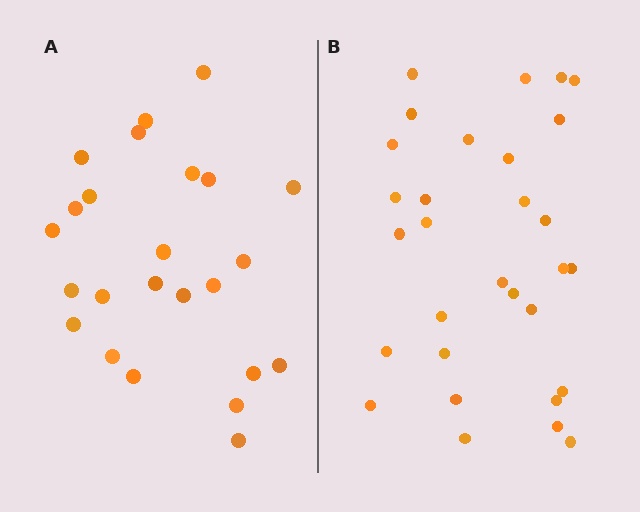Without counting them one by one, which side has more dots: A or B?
Region B (the right region) has more dots.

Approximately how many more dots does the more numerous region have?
Region B has about 6 more dots than region A.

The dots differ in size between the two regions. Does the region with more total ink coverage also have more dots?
No. Region A has more total ink coverage because its dots are larger, but region B actually contains more individual dots. Total area can be misleading — the number of items is what matters here.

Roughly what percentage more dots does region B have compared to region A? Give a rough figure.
About 25% more.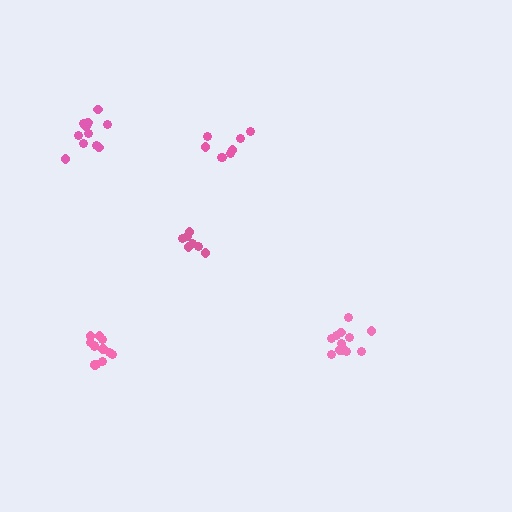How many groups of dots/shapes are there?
There are 5 groups.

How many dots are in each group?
Group 1: 13 dots, Group 2: 8 dots, Group 3: 7 dots, Group 4: 13 dots, Group 5: 12 dots (53 total).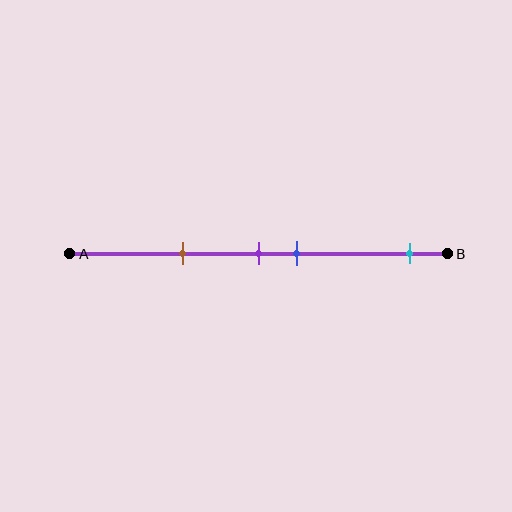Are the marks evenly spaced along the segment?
No, the marks are not evenly spaced.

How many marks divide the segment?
There are 4 marks dividing the segment.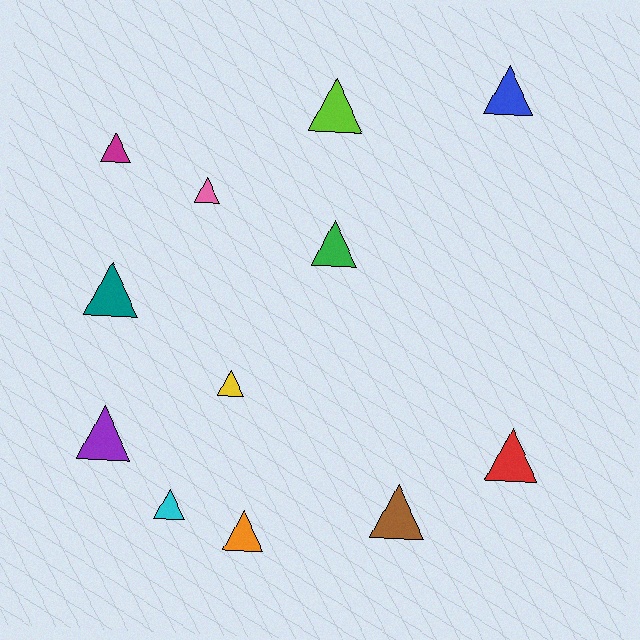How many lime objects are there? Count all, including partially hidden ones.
There is 1 lime object.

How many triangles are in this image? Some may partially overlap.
There are 12 triangles.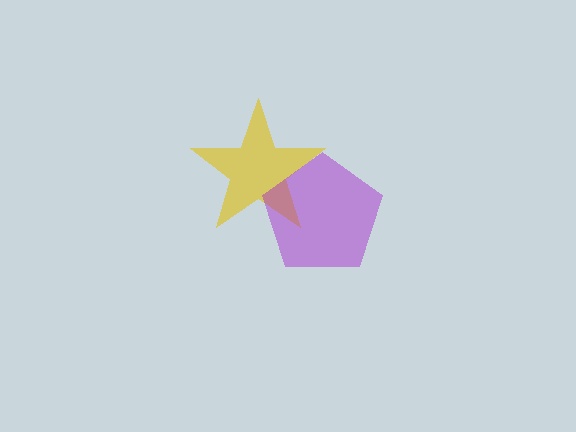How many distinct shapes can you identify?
There are 2 distinct shapes: a yellow star, a purple pentagon.